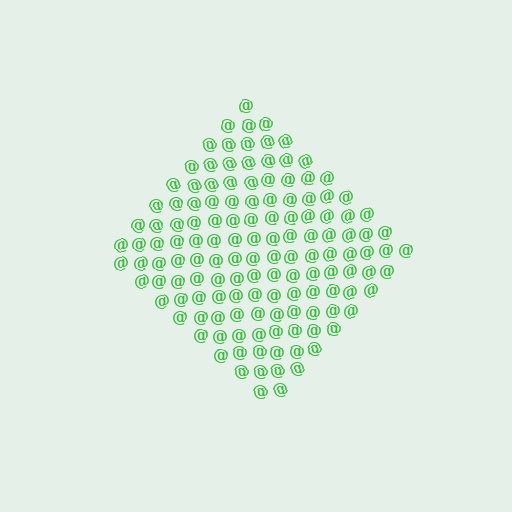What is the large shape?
The large shape is a diamond.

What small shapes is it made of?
It is made of small at signs.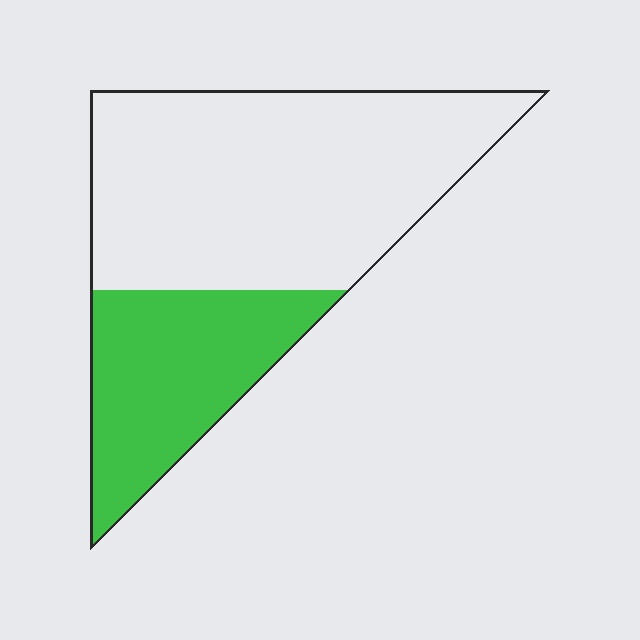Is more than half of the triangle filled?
No.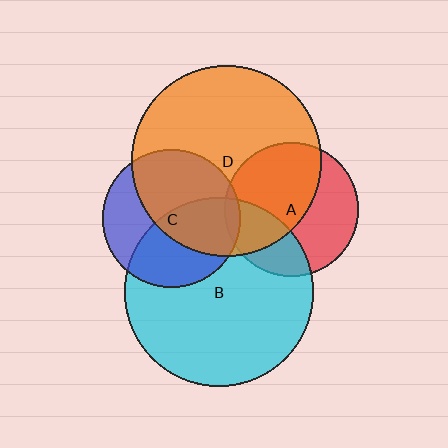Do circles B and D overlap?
Yes.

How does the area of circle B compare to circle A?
Approximately 2.0 times.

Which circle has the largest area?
Circle D (orange).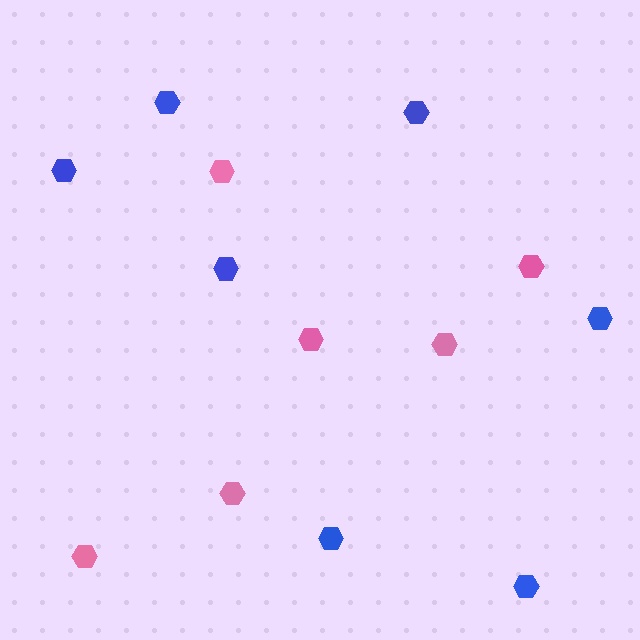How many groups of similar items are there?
There are 2 groups: one group of pink hexagons (6) and one group of blue hexagons (7).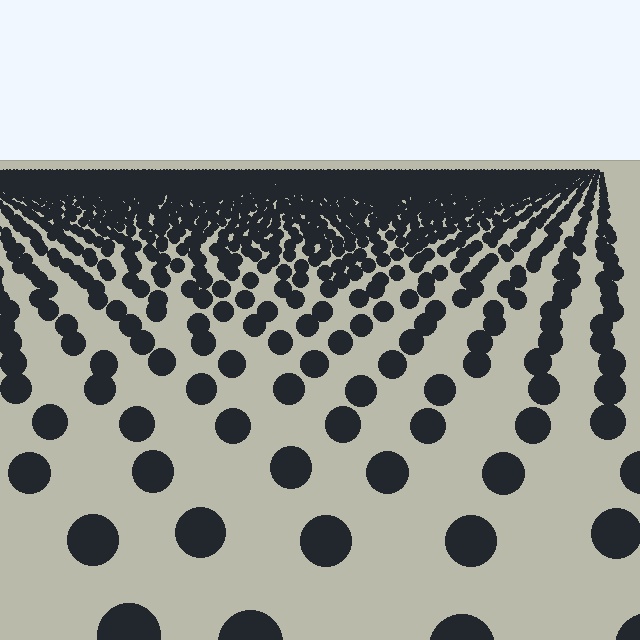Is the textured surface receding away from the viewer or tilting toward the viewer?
The surface is receding away from the viewer. Texture elements get smaller and denser toward the top.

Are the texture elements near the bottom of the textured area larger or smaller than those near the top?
Larger. Near the bottom, elements are closer to the viewer and appear at a bigger on-screen size.